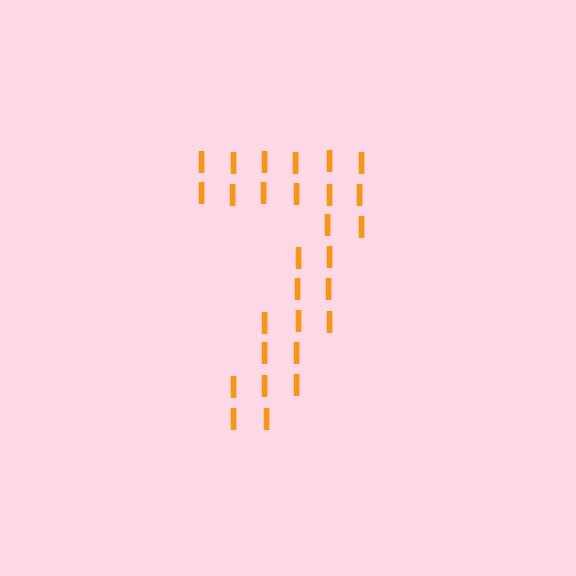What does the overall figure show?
The overall figure shows the digit 7.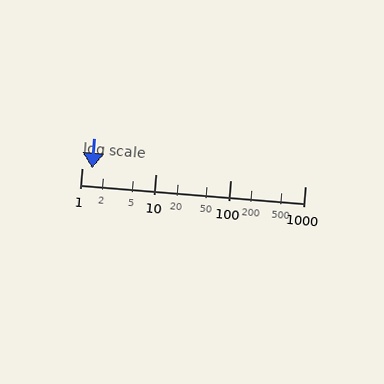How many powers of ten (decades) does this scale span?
The scale spans 3 decades, from 1 to 1000.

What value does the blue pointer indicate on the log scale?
The pointer indicates approximately 1.4.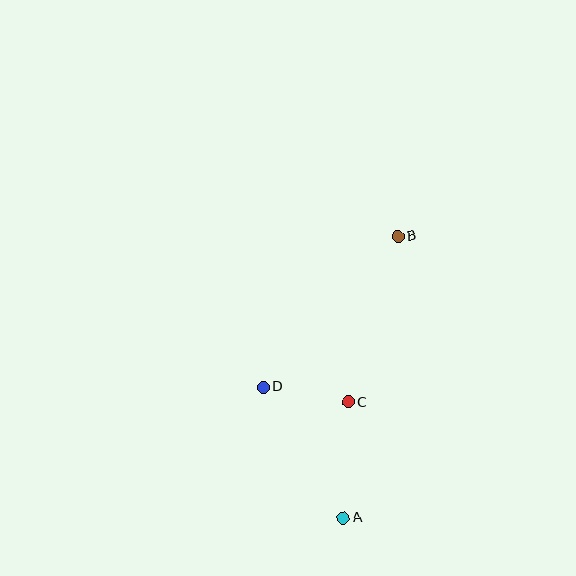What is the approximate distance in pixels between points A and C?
The distance between A and C is approximately 116 pixels.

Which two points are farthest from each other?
Points A and B are farthest from each other.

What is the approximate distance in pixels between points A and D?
The distance between A and D is approximately 153 pixels.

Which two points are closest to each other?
Points C and D are closest to each other.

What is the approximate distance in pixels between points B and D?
The distance between B and D is approximately 202 pixels.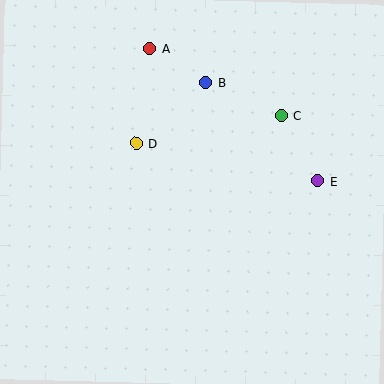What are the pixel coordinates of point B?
Point B is at (205, 83).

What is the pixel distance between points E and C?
The distance between E and C is 75 pixels.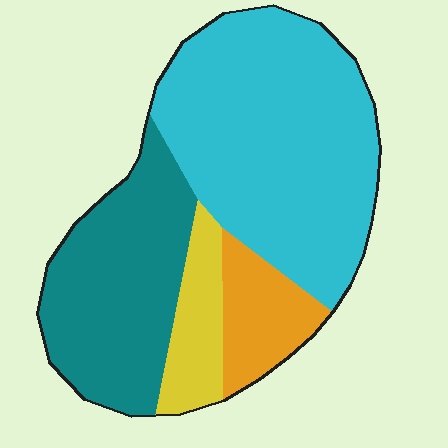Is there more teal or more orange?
Teal.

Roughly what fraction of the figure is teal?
Teal takes up about one third (1/3) of the figure.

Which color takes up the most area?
Cyan, at roughly 50%.